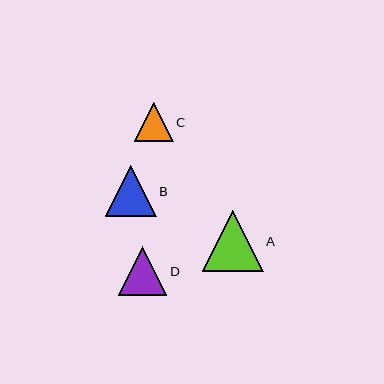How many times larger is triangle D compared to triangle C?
Triangle D is approximately 1.3 times the size of triangle C.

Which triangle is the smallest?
Triangle C is the smallest with a size of approximately 39 pixels.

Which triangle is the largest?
Triangle A is the largest with a size of approximately 61 pixels.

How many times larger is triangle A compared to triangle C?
Triangle A is approximately 1.6 times the size of triangle C.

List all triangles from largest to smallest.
From largest to smallest: A, B, D, C.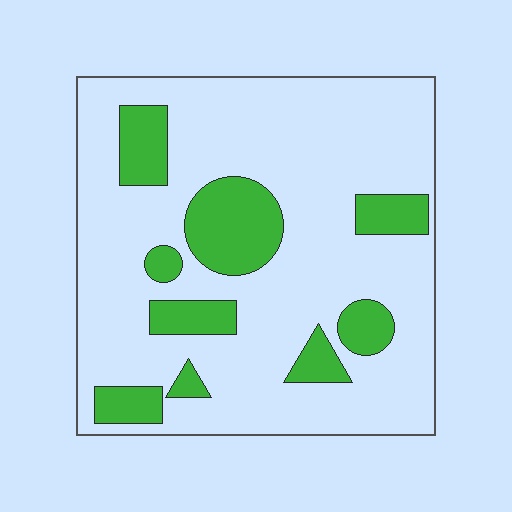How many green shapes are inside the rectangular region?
9.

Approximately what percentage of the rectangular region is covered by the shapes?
Approximately 20%.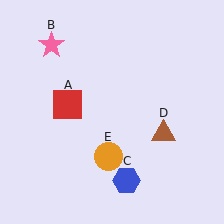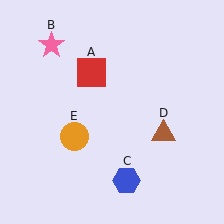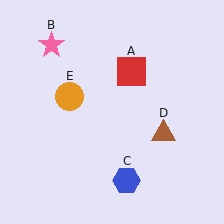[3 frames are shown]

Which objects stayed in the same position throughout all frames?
Pink star (object B) and blue hexagon (object C) and brown triangle (object D) remained stationary.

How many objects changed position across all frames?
2 objects changed position: red square (object A), orange circle (object E).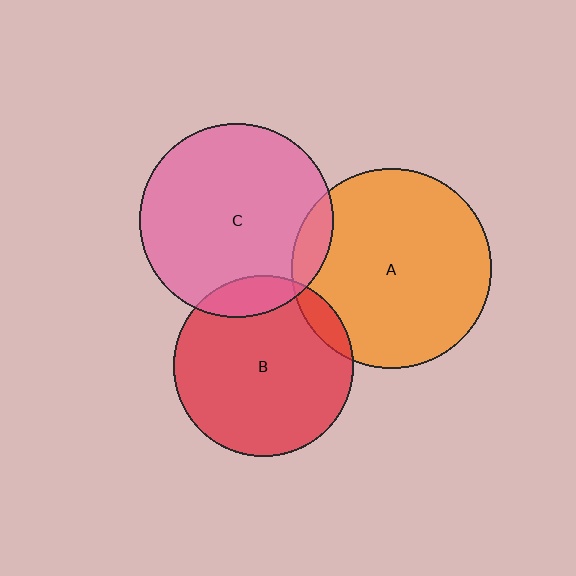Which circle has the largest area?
Circle A (orange).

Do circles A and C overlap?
Yes.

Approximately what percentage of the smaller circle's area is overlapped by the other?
Approximately 10%.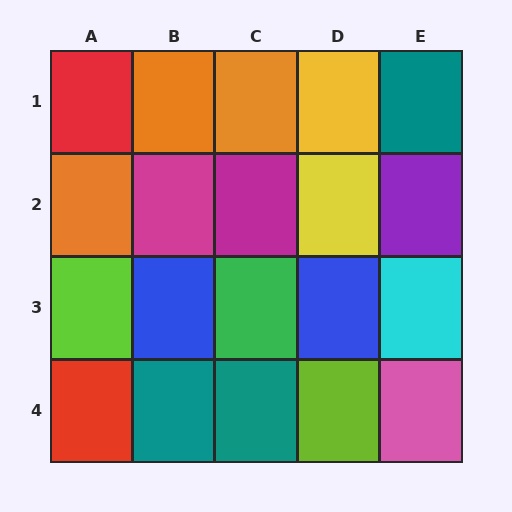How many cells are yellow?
2 cells are yellow.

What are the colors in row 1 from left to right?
Red, orange, orange, yellow, teal.